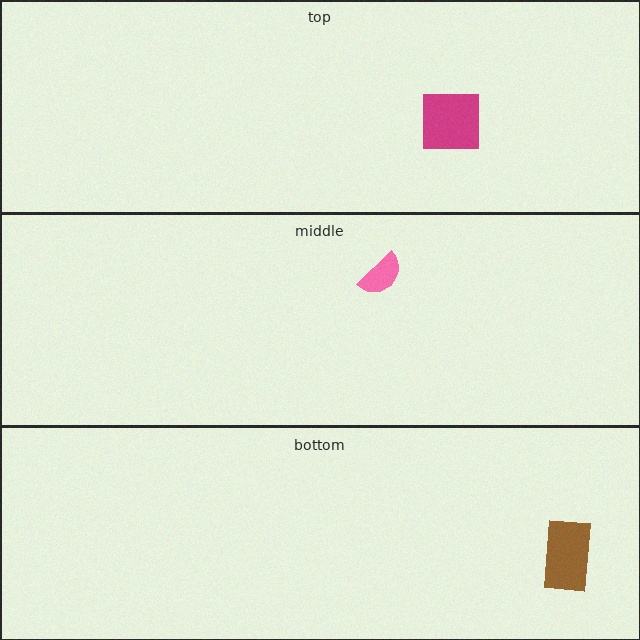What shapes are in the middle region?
The pink semicircle.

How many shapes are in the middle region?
1.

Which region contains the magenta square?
The top region.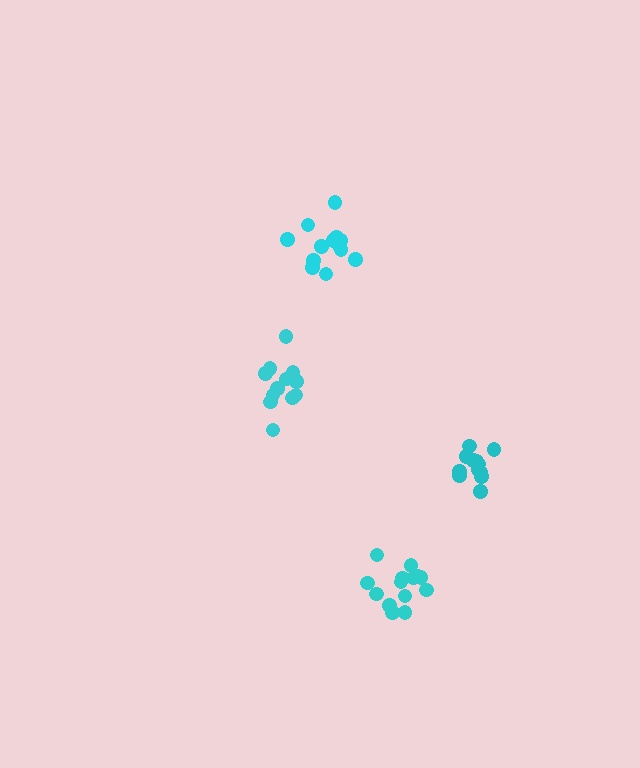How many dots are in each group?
Group 1: 12 dots, Group 2: 14 dots, Group 3: 14 dots, Group 4: 13 dots (53 total).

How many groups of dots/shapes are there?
There are 4 groups.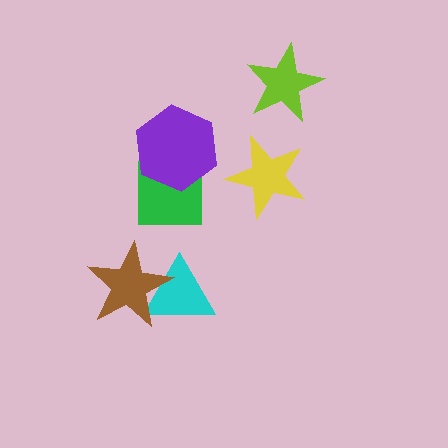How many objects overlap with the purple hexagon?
1 object overlaps with the purple hexagon.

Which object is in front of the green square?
The purple hexagon is in front of the green square.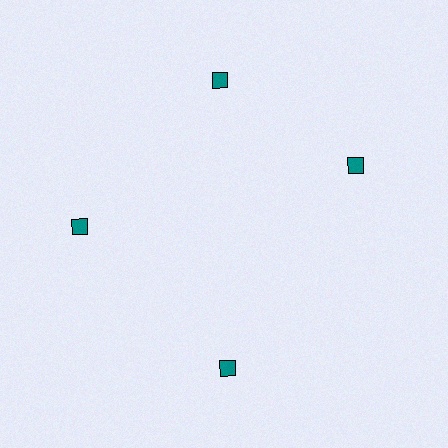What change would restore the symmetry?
The symmetry would be restored by rotating it back into even spacing with its neighbors so that all 4 diamonds sit at equal angles and equal distance from the center.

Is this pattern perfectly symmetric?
No. The 4 teal diamonds are arranged in a ring, but one element near the 3 o'clock position is rotated out of alignment along the ring, breaking the 4-fold rotational symmetry.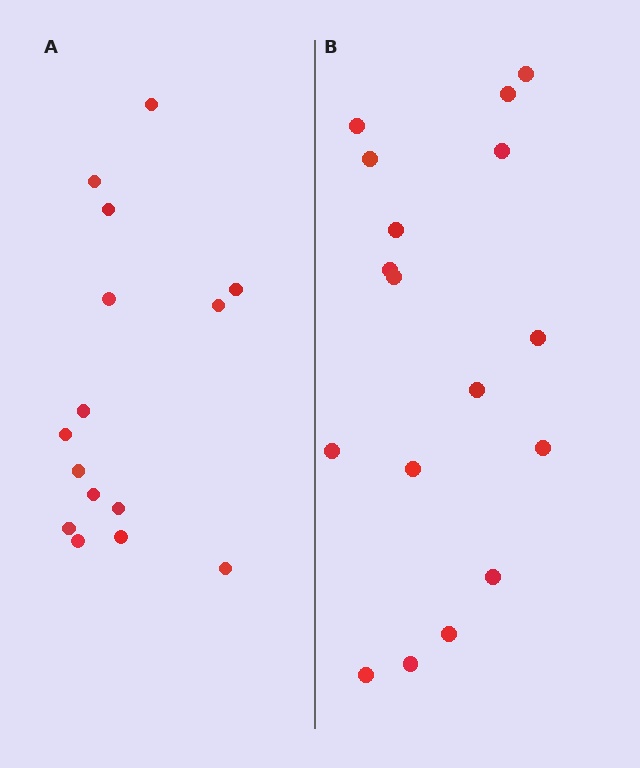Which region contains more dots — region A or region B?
Region B (the right region) has more dots.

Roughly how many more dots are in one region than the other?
Region B has just a few more — roughly 2 or 3 more dots than region A.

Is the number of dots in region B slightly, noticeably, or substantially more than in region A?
Region B has only slightly more — the two regions are fairly close. The ratio is roughly 1.1 to 1.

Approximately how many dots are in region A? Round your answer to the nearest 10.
About 20 dots. (The exact count is 15, which rounds to 20.)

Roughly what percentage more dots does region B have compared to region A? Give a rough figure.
About 15% more.